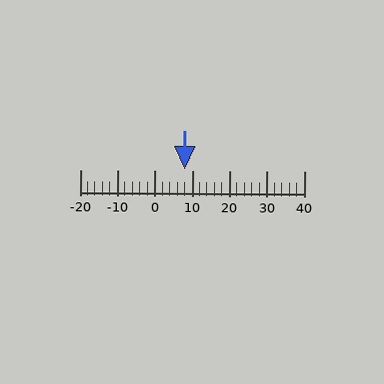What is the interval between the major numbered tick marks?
The major tick marks are spaced 10 units apart.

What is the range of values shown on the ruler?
The ruler shows values from -20 to 40.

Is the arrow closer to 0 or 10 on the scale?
The arrow is closer to 10.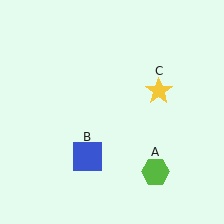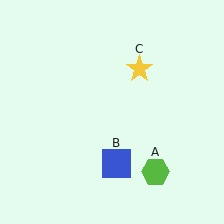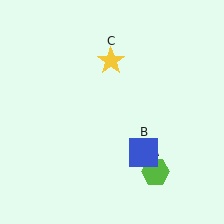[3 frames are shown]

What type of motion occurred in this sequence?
The blue square (object B), yellow star (object C) rotated counterclockwise around the center of the scene.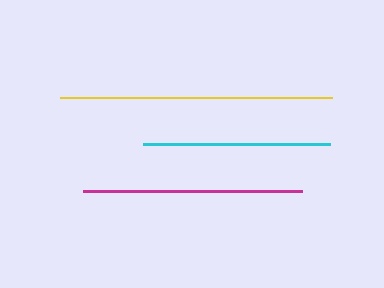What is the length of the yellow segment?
The yellow segment is approximately 271 pixels long.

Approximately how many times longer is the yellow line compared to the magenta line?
The yellow line is approximately 1.2 times the length of the magenta line.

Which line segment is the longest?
The yellow line is the longest at approximately 271 pixels.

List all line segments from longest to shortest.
From longest to shortest: yellow, magenta, cyan.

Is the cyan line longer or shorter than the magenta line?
The magenta line is longer than the cyan line.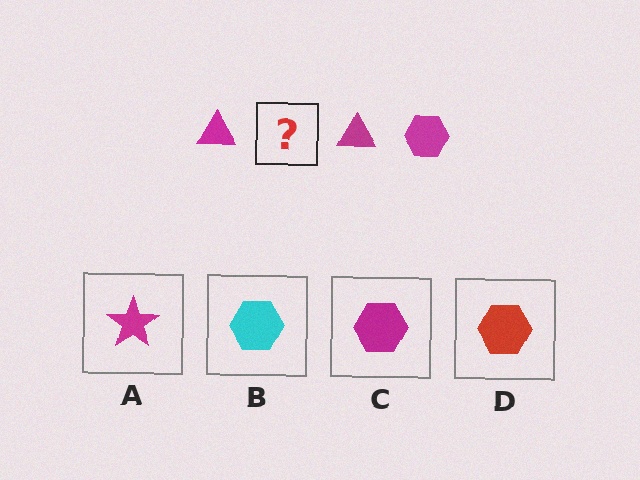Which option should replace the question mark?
Option C.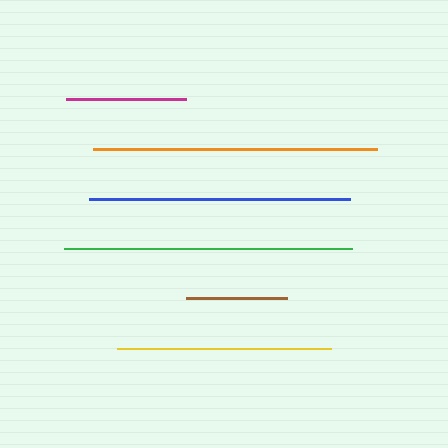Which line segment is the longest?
The green line is the longest at approximately 288 pixels.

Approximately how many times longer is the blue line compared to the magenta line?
The blue line is approximately 2.2 times the length of the magenta line.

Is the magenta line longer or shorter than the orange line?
The orange line is longer than the magenta line.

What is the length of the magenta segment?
The magenta segment is approximately 120 pixels long.